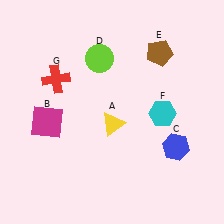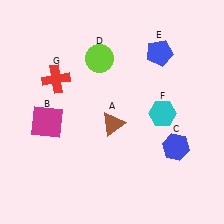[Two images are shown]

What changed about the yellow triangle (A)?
In Image 1, A is yellow. In Image 2, it changed to brown.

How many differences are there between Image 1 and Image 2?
There are 2 differences between the two images.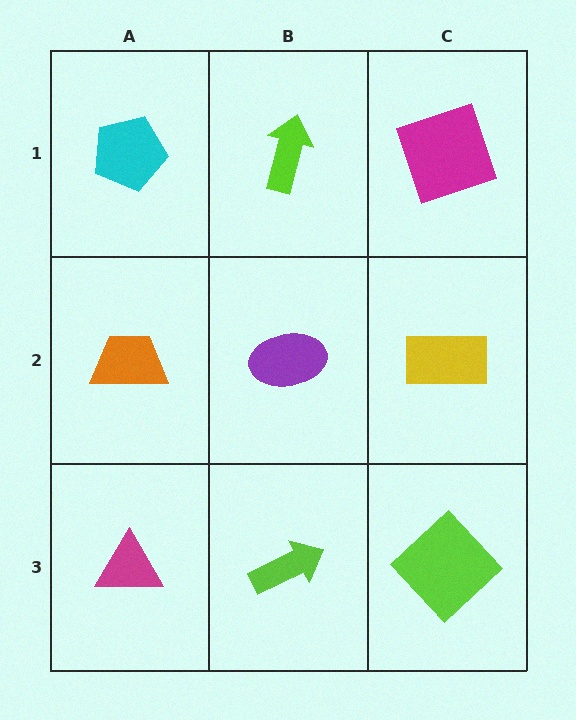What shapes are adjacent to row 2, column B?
A lime arrow (row 1, column B), a lime arrow (row 3, column B), an orange trapezoid (row 2, column A), a yellow rectangle (row 2, column C).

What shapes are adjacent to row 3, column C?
A yellow rectangle (row 2, column C), a lime arrow (row 3, column B).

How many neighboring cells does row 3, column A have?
2.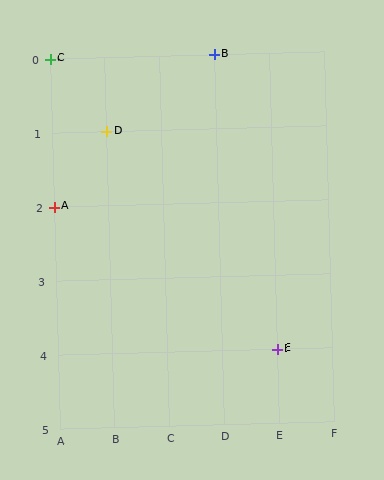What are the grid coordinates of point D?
Point D is at grid coordinates (B, 1).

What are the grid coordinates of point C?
Point C is at grid coordinates (A, 0).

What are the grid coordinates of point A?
Point A is at grid coordinates (A, 2).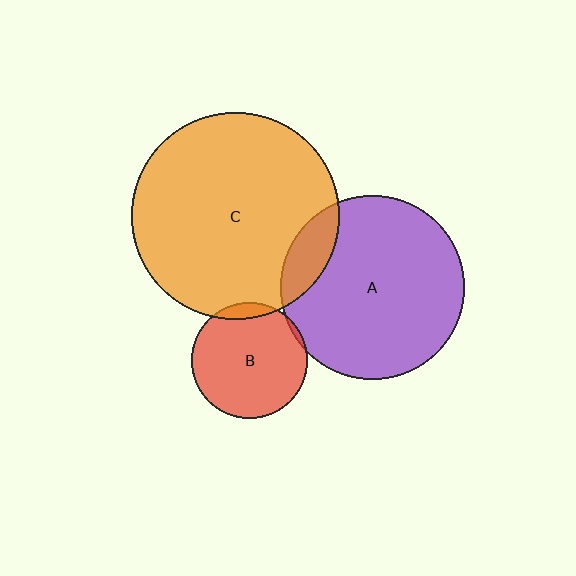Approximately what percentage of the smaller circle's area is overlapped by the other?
Approximately 5%.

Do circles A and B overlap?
Yes.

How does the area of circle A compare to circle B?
Approximately 2.5 times.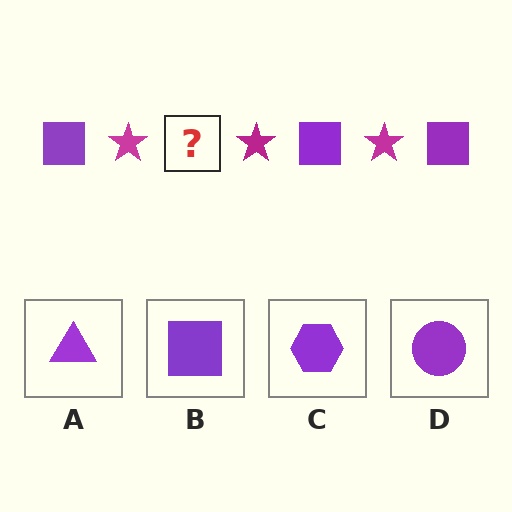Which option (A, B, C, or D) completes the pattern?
B.